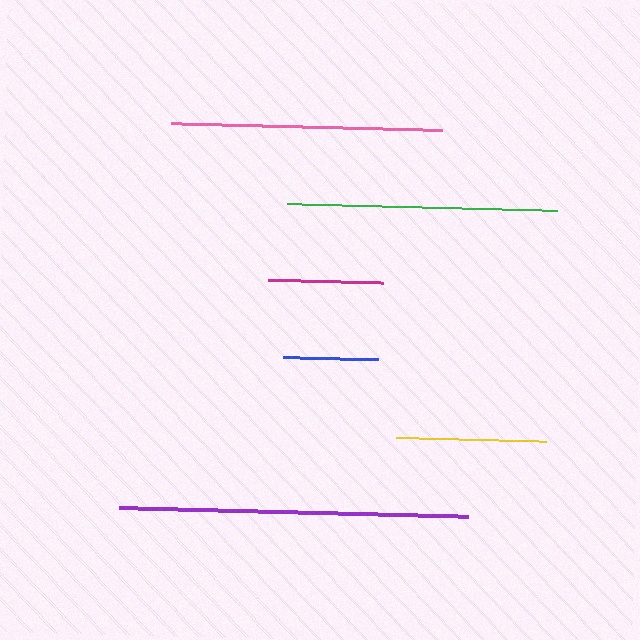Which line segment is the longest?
The purple line is the longest at approximately 349 pixels.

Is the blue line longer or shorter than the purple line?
The purple line is longer than the blue line.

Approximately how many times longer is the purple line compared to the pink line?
The purple line is approximately 1.3 times the length of the pink line.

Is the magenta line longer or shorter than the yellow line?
The yellow line is longer than the magenta line.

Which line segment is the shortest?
The blue line is the shortest at approximately 95 pixels.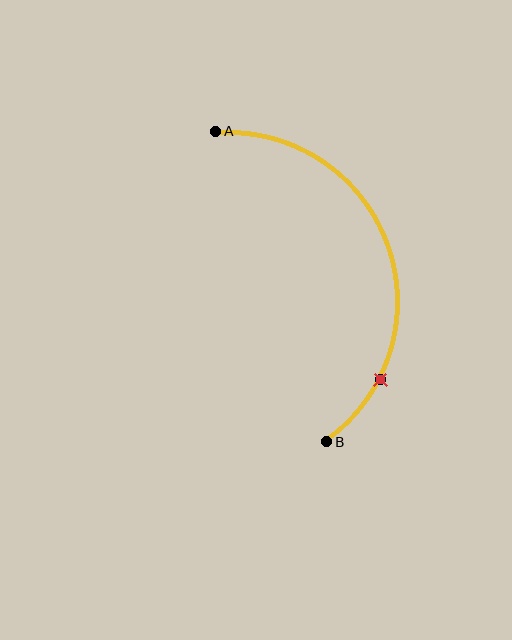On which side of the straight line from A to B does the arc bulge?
The arc bulges to the right of the straight line connecting A and B.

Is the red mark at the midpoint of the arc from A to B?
No. The red mark lies on the arc but is closer to endpoint B. The arc midpoint would be at the point on the curve equidistant along the arc from both A and B.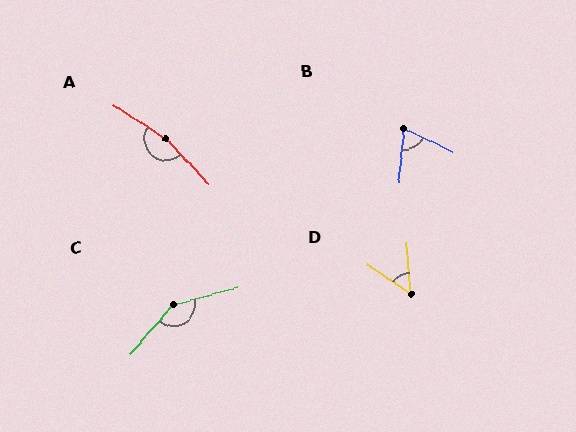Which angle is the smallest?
D, at approximately 52 degrees.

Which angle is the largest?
A, at approximately 166 degrees.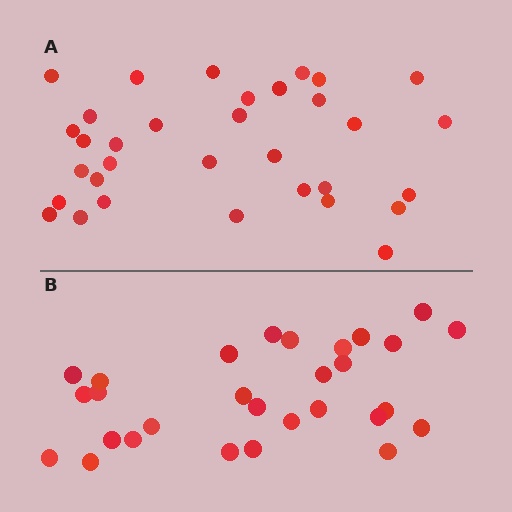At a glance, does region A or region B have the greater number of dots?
Region A (the top region) has more dots.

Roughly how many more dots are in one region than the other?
Region A has about 4 more dots than region B.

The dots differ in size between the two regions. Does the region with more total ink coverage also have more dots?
No. Region B has more total ink coverage because its dots are larger, but region A actually contains more individual dots. Total area can be misleading — the number of items is what matters here.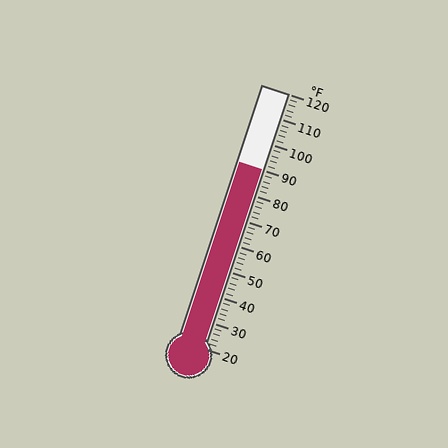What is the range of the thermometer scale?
The thermometer scale ranges from 20°F to 120°F.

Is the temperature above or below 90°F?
The temperature is at 90°F.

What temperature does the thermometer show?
The thermometer shows approximately 90°F.